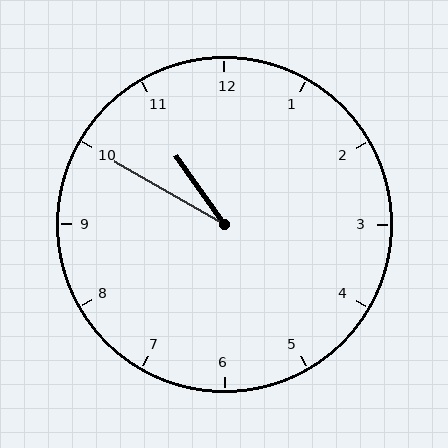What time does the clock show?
10:50.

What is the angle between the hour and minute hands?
Approximately 25 degrees.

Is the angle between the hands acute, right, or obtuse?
It is acute.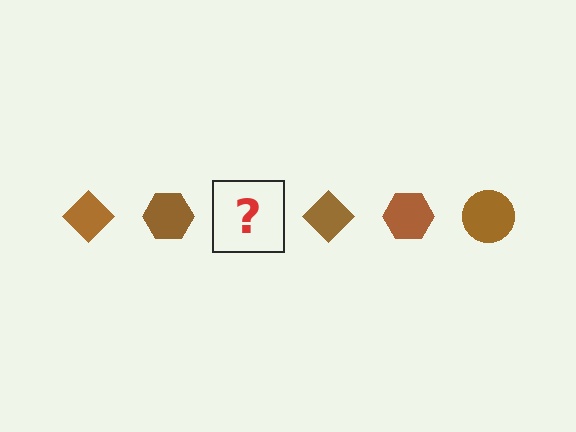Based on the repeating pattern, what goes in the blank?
The blank should be a brown circle.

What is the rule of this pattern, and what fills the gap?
The rule is that the pattern cycles through diamond, hexagon, circle shapes in brown. The gap should be filled with a brown circle.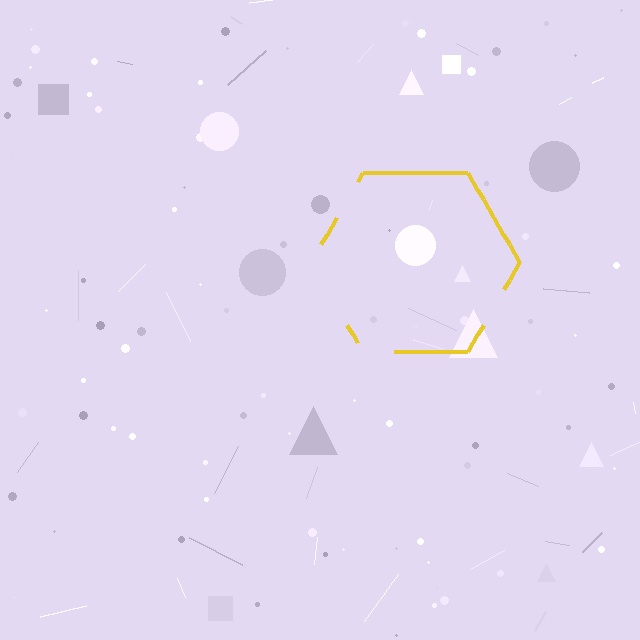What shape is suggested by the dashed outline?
The dashed outline suggests a hexagon.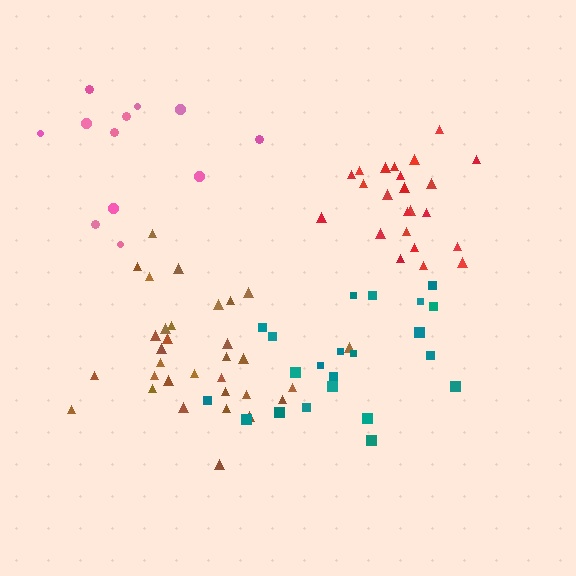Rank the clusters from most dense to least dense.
red, brown, teal, pink.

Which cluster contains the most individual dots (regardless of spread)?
Brown (32).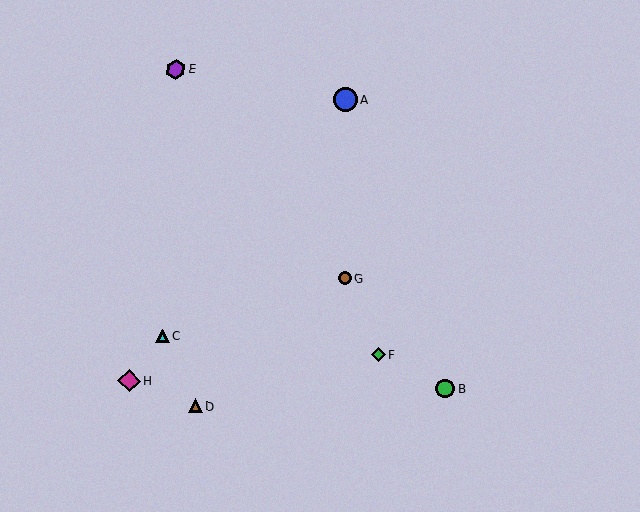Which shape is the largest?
The blue circle (labeled A) is the largest.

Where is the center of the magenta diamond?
The center of the magenta diamond is at (129, 381).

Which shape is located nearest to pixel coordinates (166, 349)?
The cyan triangle (labeled C) at (162, 336) is nearest to that location.